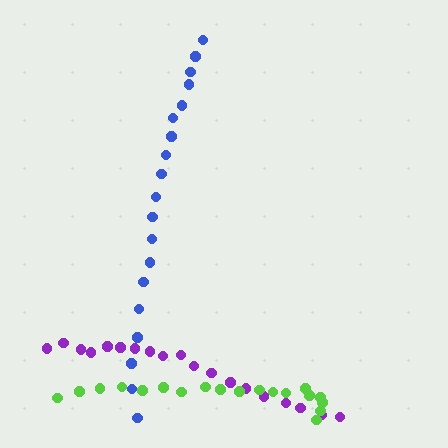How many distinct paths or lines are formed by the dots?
There are 3 distinct paths.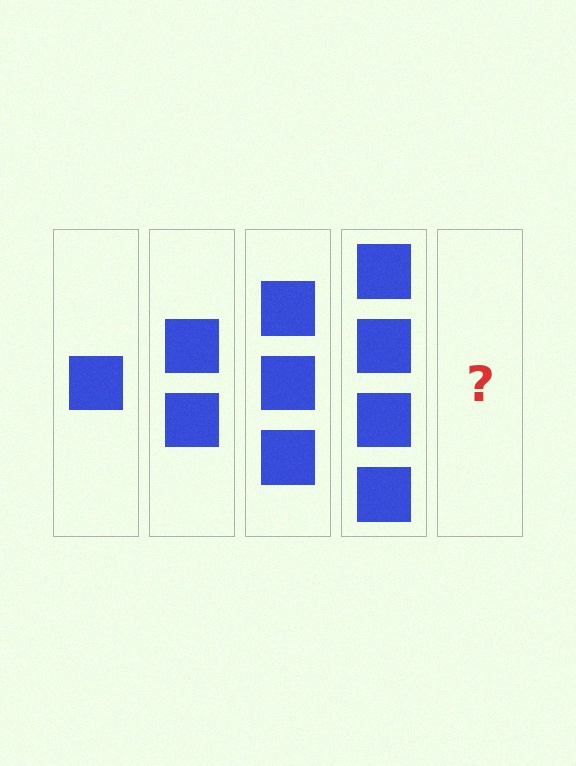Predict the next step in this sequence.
The next step is 5 squares.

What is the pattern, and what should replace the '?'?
The pattern is that each step adds one more square. The '?' should be 5 squares.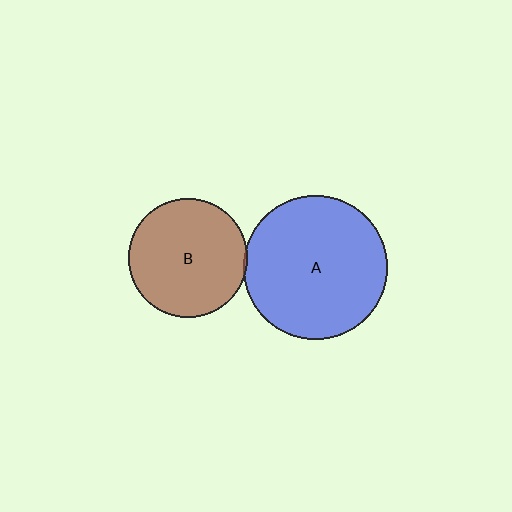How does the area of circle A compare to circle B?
Approximately 1.4 times.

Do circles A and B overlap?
Yes.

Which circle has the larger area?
Circle A (blue).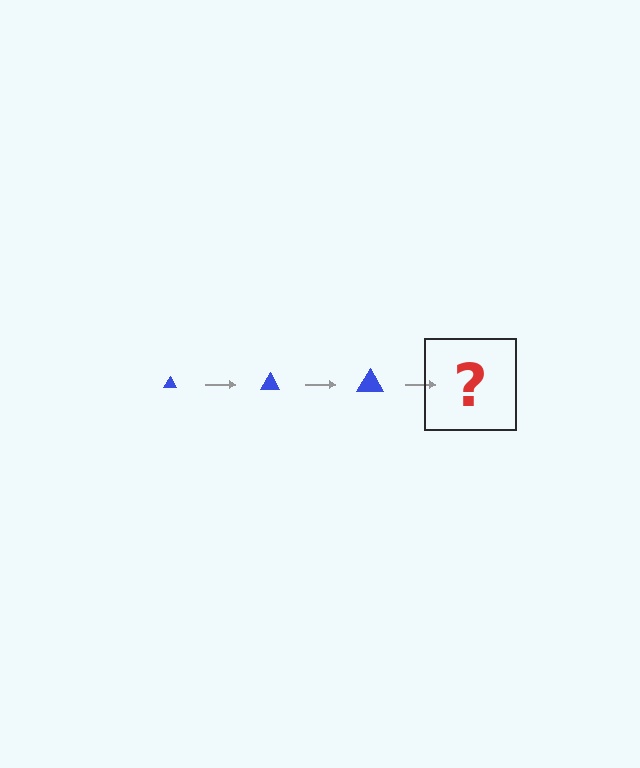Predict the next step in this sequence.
The next step is a blue triangle, larger than the previous one.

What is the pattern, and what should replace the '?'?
The pattern is that the triangle gets progressively larger each step. The '?' should be a blue triangle, larger than the previous one.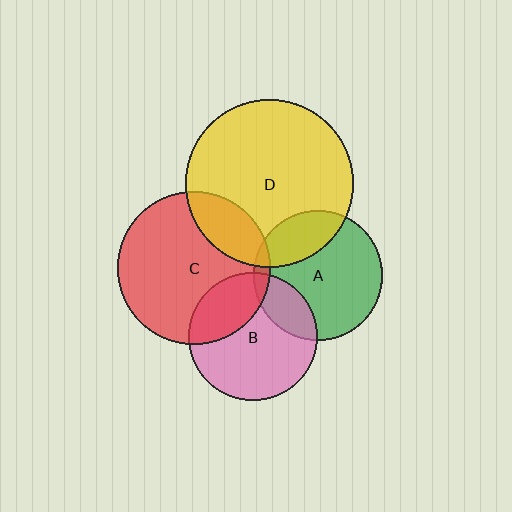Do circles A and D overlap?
Yes.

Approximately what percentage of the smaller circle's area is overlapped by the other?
Approximately 25%.